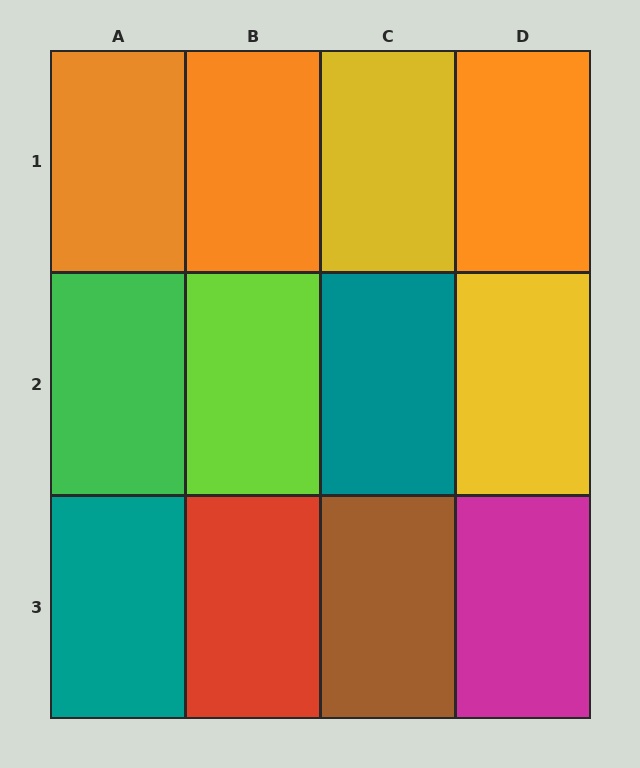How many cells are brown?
1 cell is brown.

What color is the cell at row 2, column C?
Teal.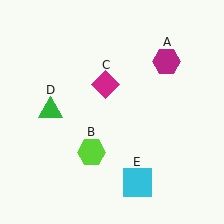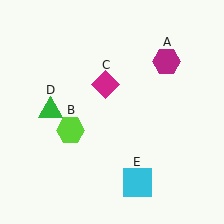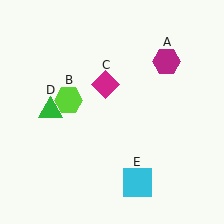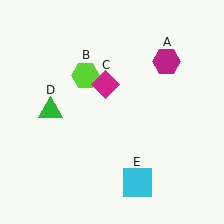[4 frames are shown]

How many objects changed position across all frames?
1 object changed position: lime hexagon (object B).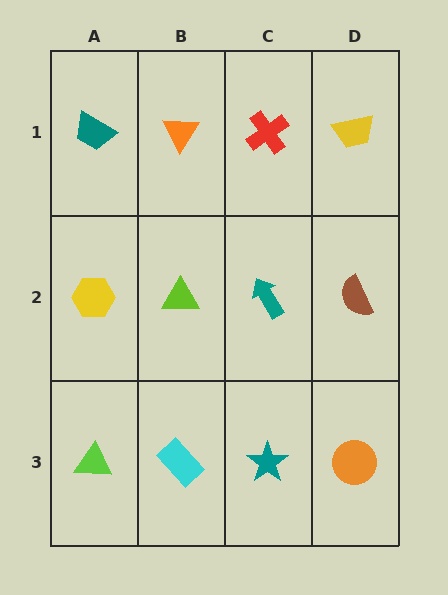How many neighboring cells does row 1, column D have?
2.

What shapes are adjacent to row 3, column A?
A yellow hexagon (row 2, column A), a cyan rectangle (row 3, column B).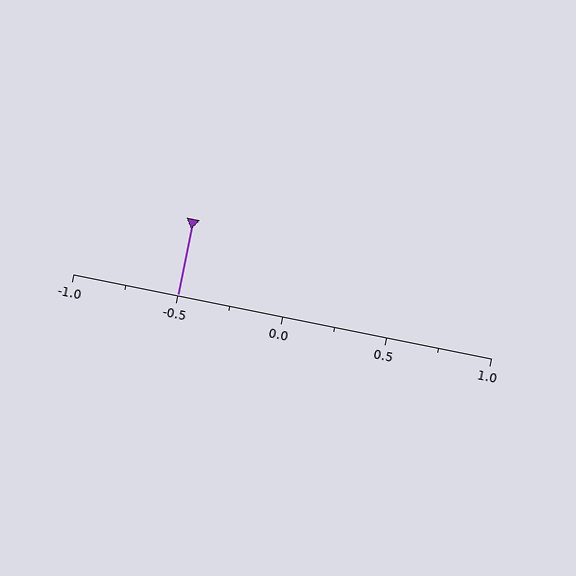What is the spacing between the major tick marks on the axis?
The major ticks are spaced 0.5 apart.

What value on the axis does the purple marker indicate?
The marker indicates approximately -0.5.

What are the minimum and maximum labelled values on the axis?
The axis runs from -1.0 to 1.0.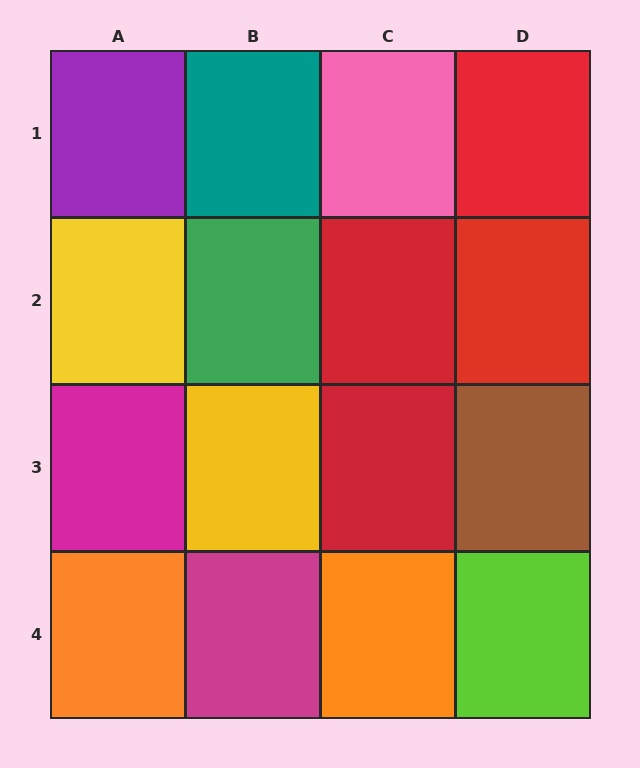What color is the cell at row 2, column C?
Red.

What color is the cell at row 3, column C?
Red.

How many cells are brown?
1 cell is brown.